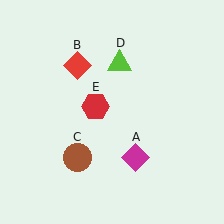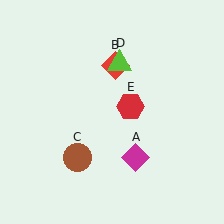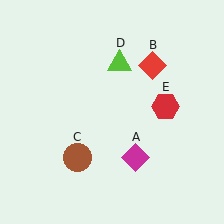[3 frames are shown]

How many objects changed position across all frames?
2 objects changed position: red diamond (object B), red hexagon (object E).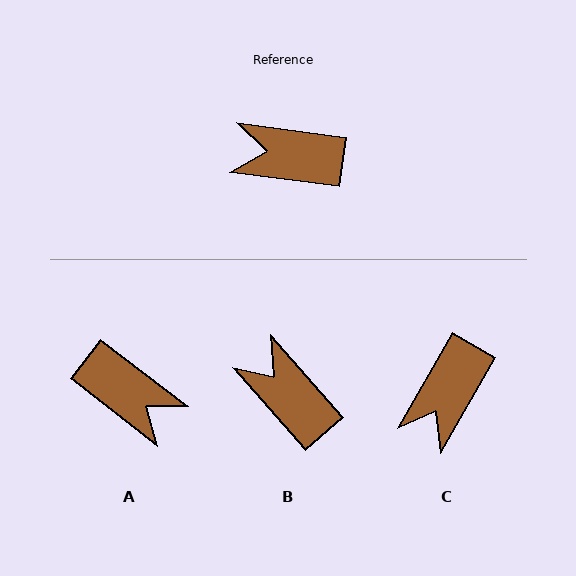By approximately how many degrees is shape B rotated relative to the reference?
Approximately 41 degrees clockwise.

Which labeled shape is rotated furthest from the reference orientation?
A, about 150 degrees away.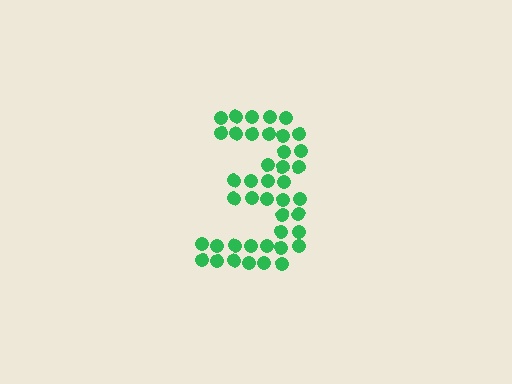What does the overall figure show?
The overall figure shows the digit 3.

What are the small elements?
The small elements are circles.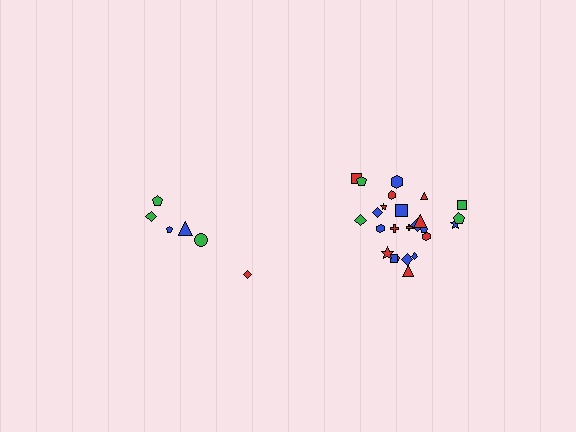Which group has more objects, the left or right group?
The right group.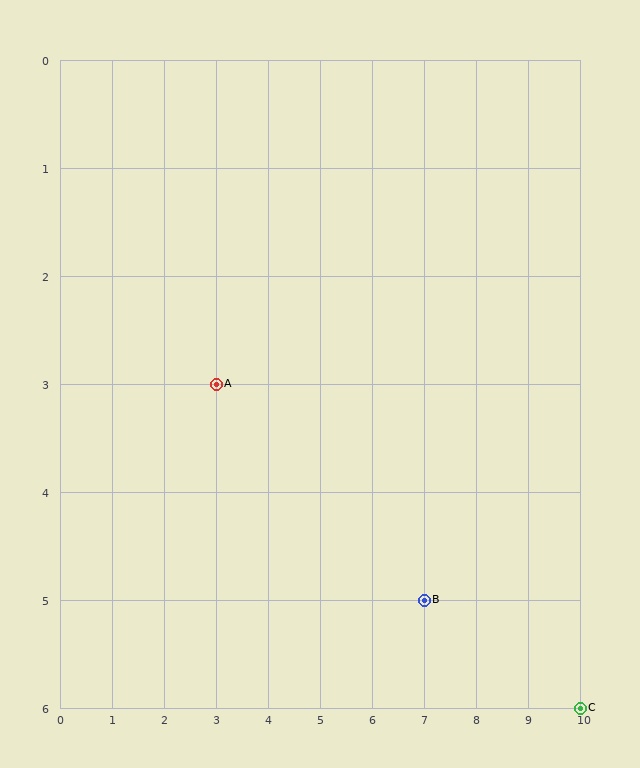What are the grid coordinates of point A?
Point A is at grid coordinates (3, 3).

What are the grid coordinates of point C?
Point C is at grid coordinates (10, 6).